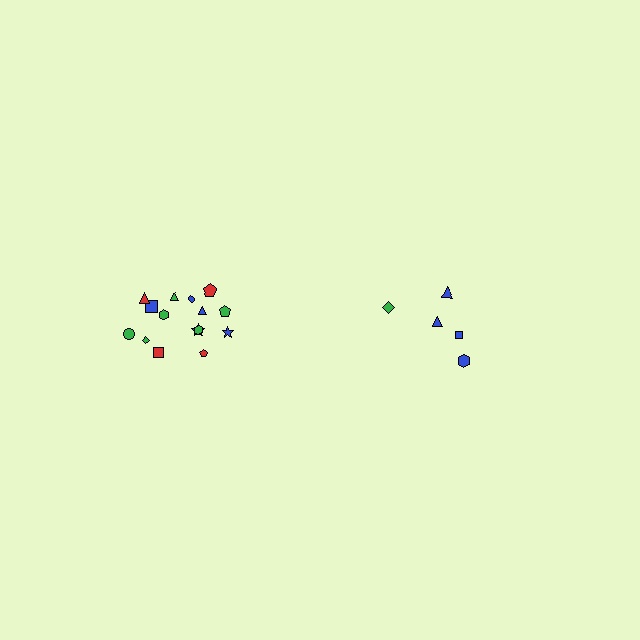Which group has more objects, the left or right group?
The left group.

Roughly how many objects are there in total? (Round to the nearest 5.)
Roughly 20 objects in total.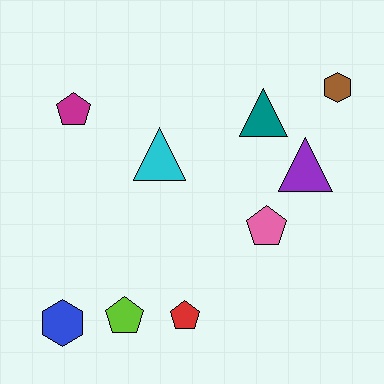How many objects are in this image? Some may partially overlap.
There are 9 objects.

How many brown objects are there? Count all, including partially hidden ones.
There is 1 brown object.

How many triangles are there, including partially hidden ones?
There are 3 triangles.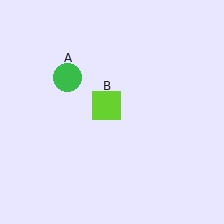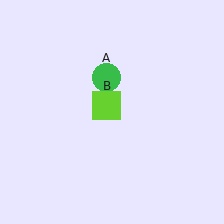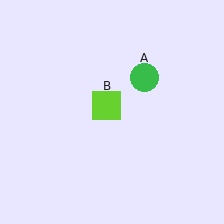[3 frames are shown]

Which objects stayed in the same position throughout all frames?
Lime square (object B) remained stationary.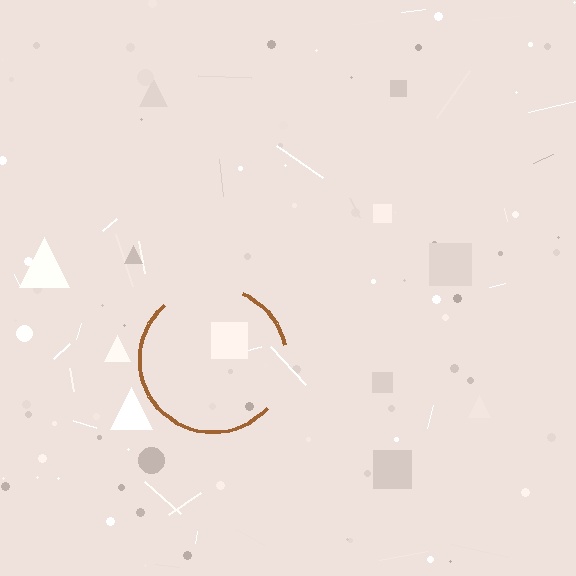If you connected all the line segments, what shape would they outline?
They would outline a circle.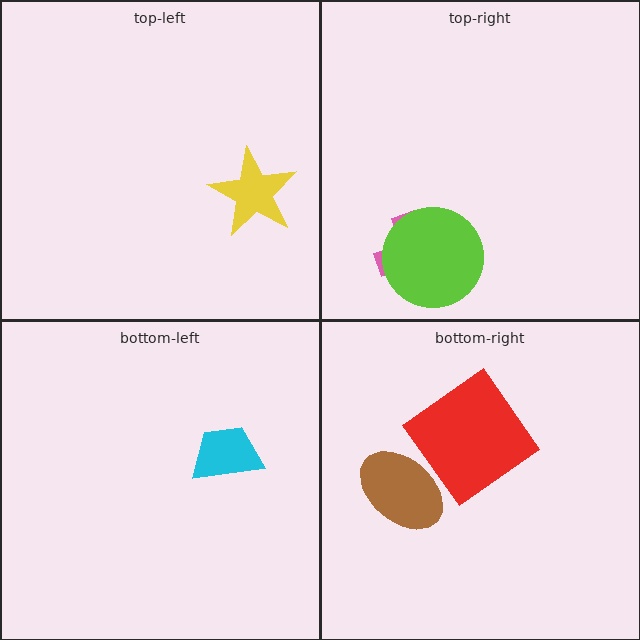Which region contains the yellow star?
The top-left region.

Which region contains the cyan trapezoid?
The bottom-left region.